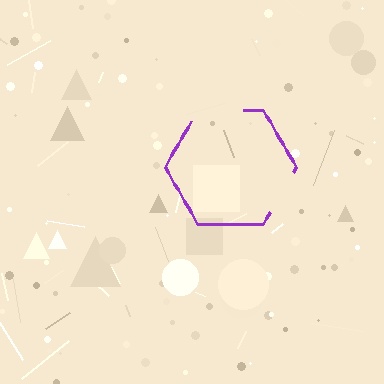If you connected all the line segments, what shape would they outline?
They would outline a hexagon.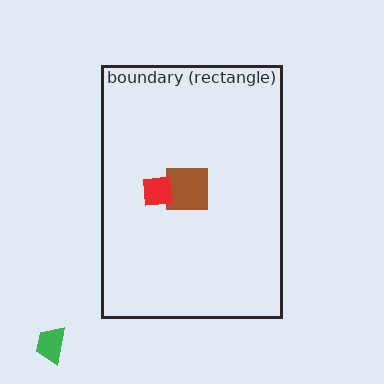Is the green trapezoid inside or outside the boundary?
Outside.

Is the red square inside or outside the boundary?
Inside.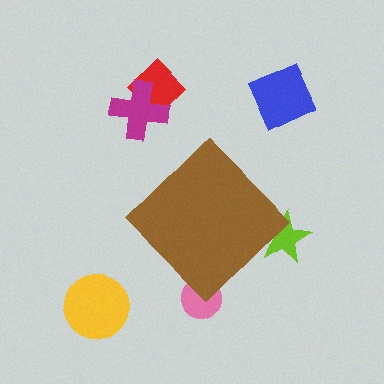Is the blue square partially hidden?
No, the blue square is fully visible.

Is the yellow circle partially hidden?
No, the yellow circle is fully visible.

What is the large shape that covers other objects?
A brown diamond.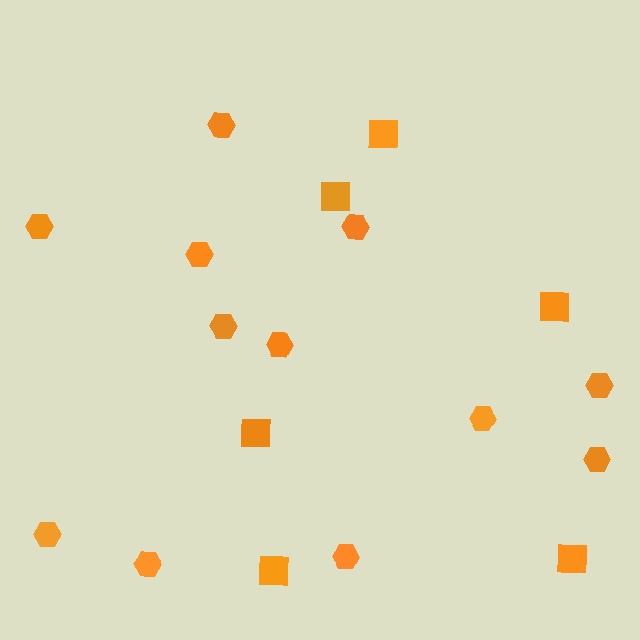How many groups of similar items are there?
There are 2 groups: one group of hexagons (12) and one group of squares (6).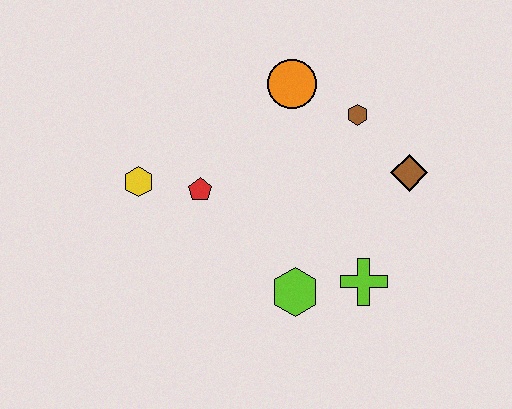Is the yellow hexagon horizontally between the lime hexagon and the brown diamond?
No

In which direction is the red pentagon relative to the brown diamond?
The red pentagon is to the left of the brown diamond.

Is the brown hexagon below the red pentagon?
No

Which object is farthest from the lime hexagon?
The orange circle is farthest from the lime hexagon.